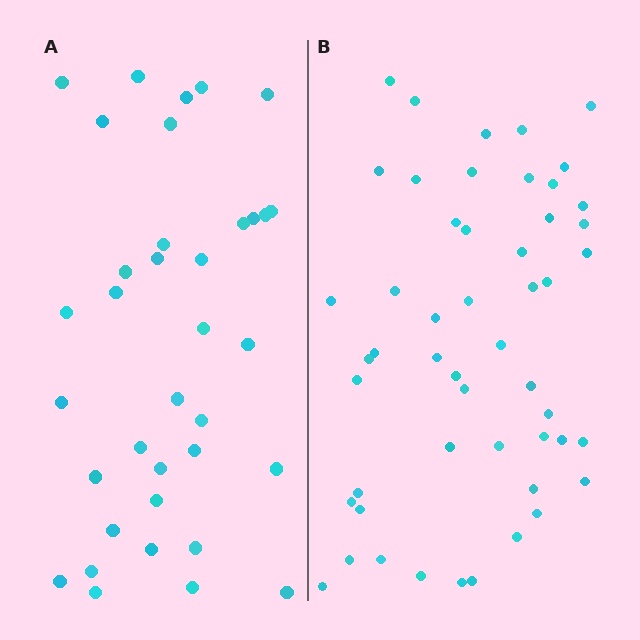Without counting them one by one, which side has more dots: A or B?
Region B (the right region) has more dots.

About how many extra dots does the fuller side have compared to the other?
Region B has approximately 15 more dots than region A.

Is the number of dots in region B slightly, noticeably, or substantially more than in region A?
Region B has noticeably more, but not dramatically so. The ratio is roughly 1.4 to 1.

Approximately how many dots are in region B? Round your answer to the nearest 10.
About 50 dots. (The exact count is 51, which rounds to 50.)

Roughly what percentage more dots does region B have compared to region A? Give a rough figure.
About 40% more.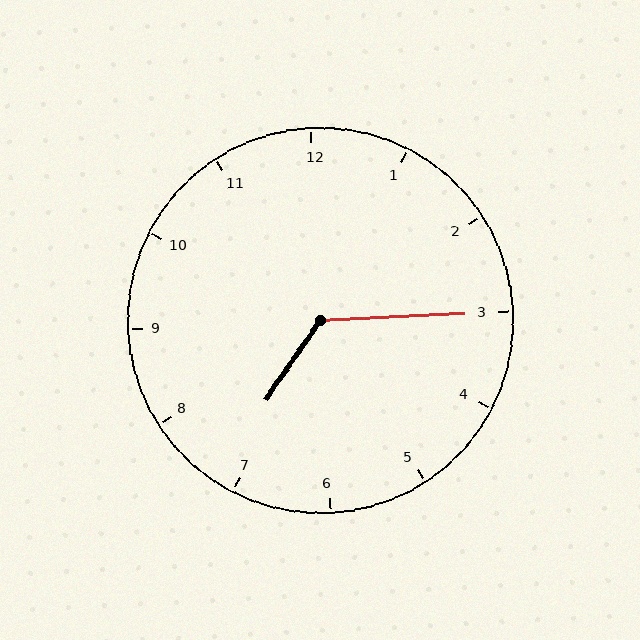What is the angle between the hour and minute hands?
Approximately 128 degrees.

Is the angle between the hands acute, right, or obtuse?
It is obtuse.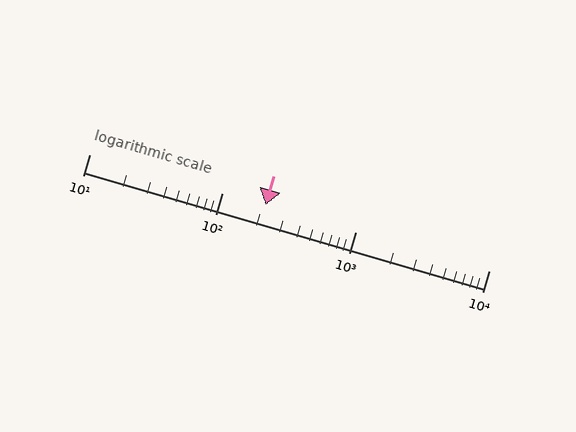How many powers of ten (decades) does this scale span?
The scale spans 3 decades, from 10 to 10000.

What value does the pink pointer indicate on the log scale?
The pointer indicates approximately 210.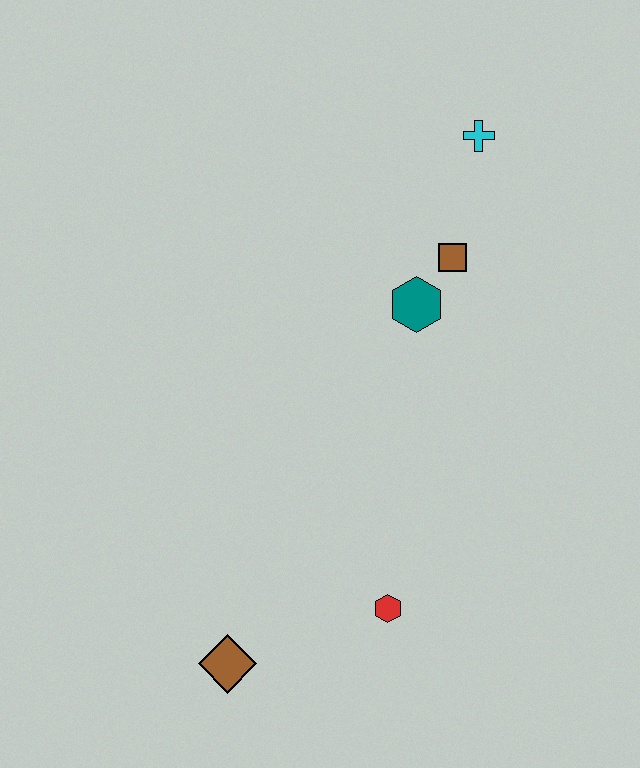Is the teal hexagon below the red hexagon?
No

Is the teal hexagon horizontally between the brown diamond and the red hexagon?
No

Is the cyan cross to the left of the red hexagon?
No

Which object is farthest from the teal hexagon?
The brown diamond is farthest from the teal hexagon.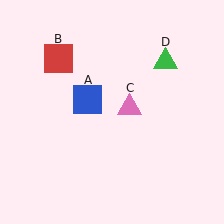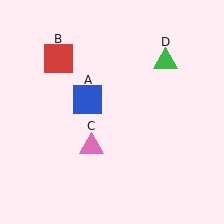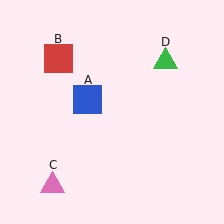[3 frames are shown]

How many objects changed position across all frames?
1 object changed position: pink triangle (object C).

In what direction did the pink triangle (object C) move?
The pink triangle (object C) moved down and to the left.